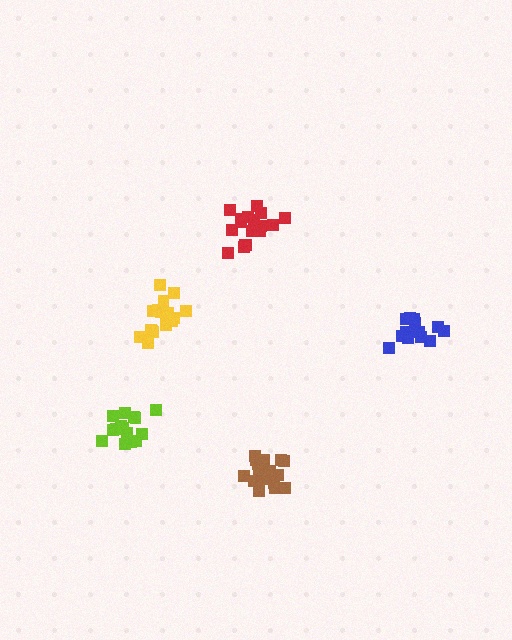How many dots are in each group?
Group 1: 15 dots, Group 2: 17 dots, Group 3: 18 dots, Group 4: 19 dots, Group 5: 16 dots (85 total).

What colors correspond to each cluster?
The clusters are colored: blue, yellow, brown, red, lime.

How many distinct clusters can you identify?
There are 5 distinct clusters.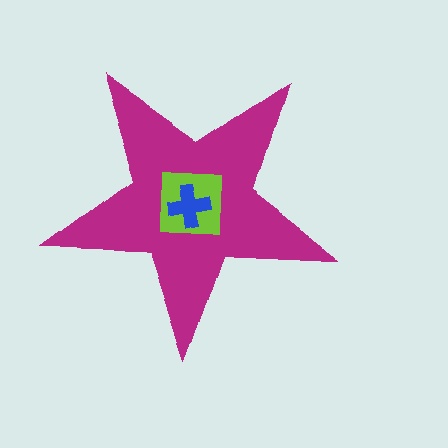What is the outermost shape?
The magenta star.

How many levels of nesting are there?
3.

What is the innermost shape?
The blue cross.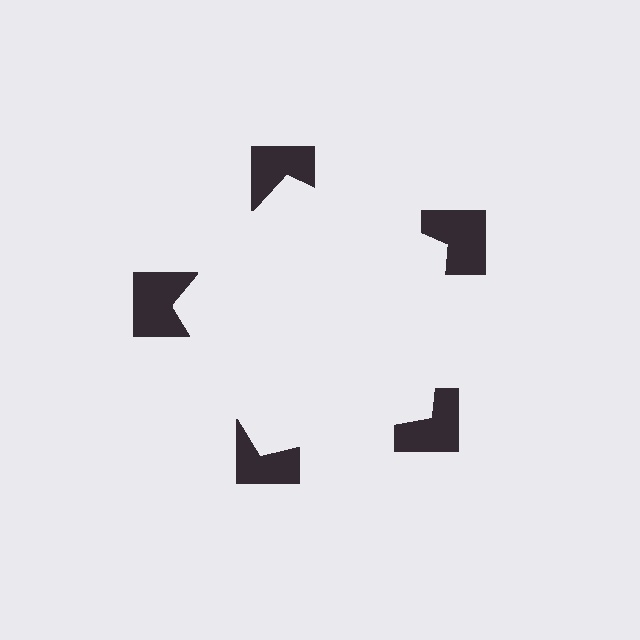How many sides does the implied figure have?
5 sides.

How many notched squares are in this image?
There are 5 — one at each vertex of the illusory pentagon.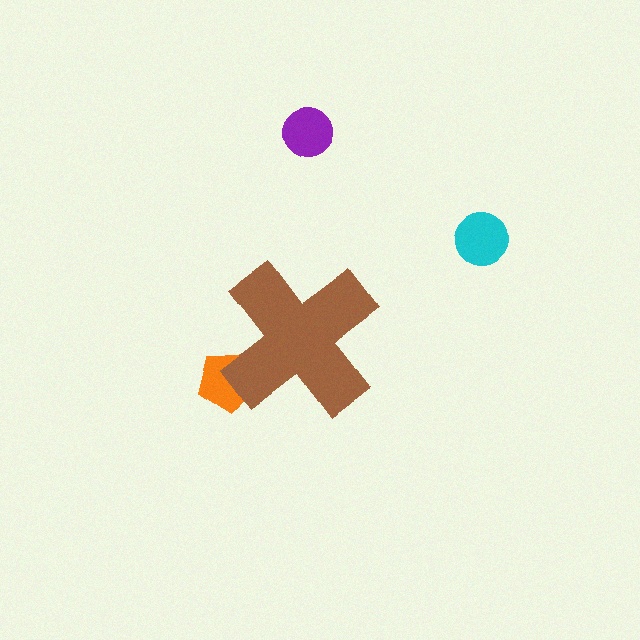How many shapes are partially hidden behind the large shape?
1 shape is partially hidden.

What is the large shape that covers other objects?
A brown cross.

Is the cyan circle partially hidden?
No, the cyan circle is fully visible.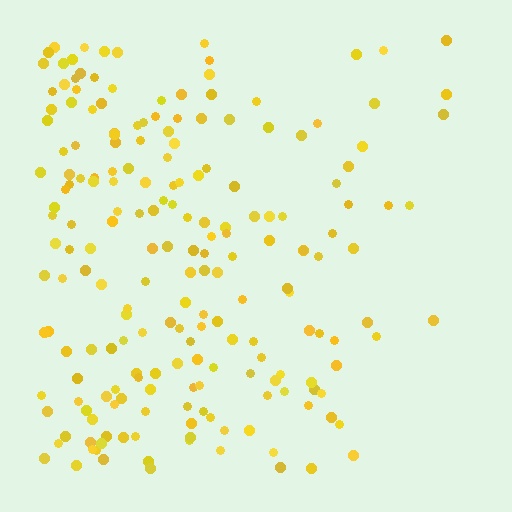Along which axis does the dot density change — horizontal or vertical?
Horizontal.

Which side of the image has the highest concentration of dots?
The left.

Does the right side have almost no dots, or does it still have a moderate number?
Still a moderate number, just noticeably fewer than the left.